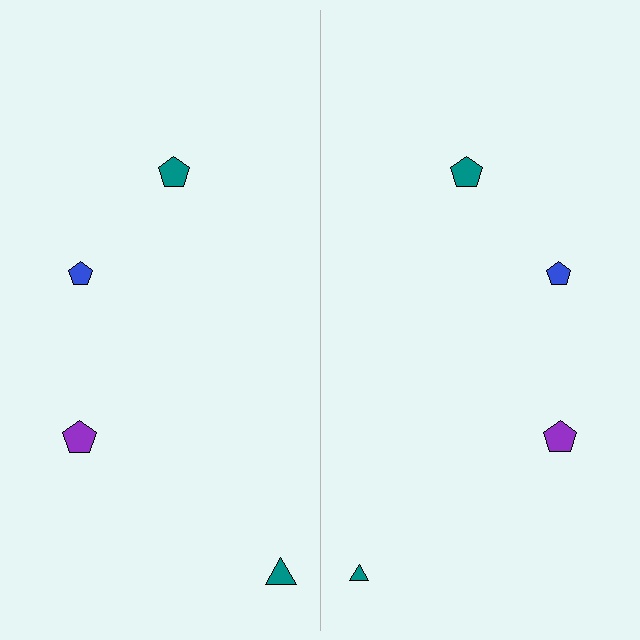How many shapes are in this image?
There are 8 shapes in this image.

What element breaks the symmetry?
The teal triangle on the right side has a different size than its mirror counterpart.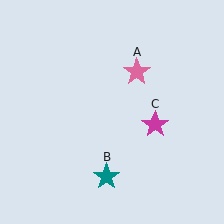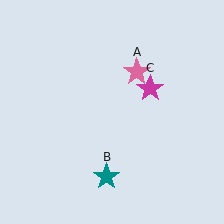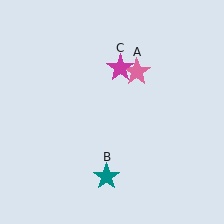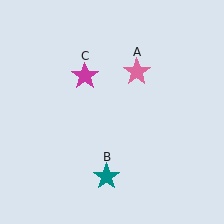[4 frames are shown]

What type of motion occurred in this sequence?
The magenta star (object C) rotated counterclockwise around the center of the scene.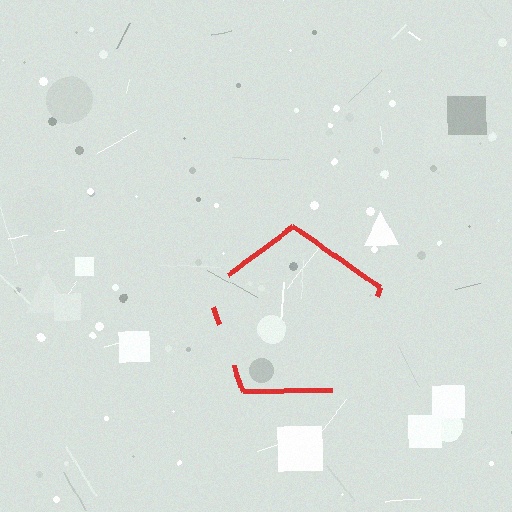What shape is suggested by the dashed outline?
The dashed outline suggests a pentagon.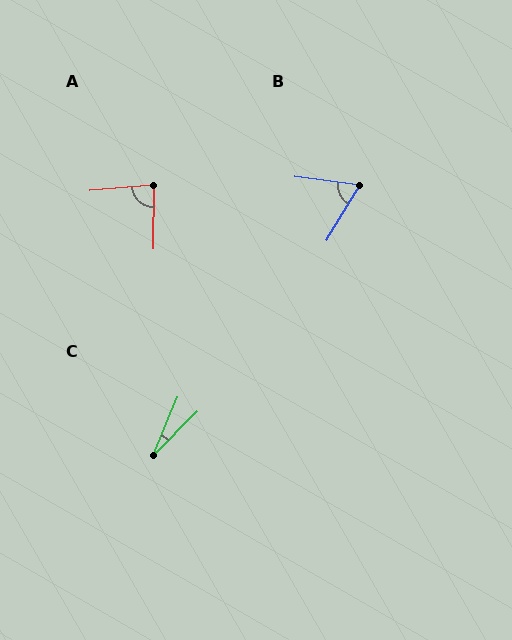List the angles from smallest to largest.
C (22°), B (66°), A (85°).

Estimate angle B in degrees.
Approximately 66 degrees.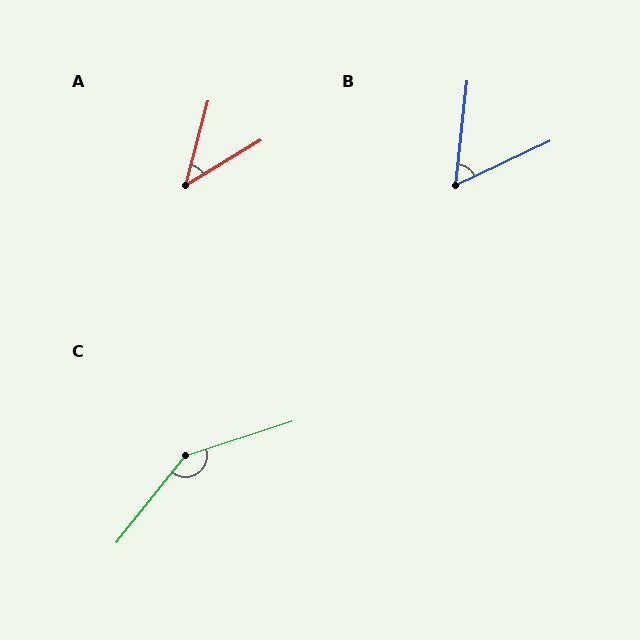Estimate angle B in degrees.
Approximately 59 degrees.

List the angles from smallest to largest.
A (44°), B (59°), C (147°).